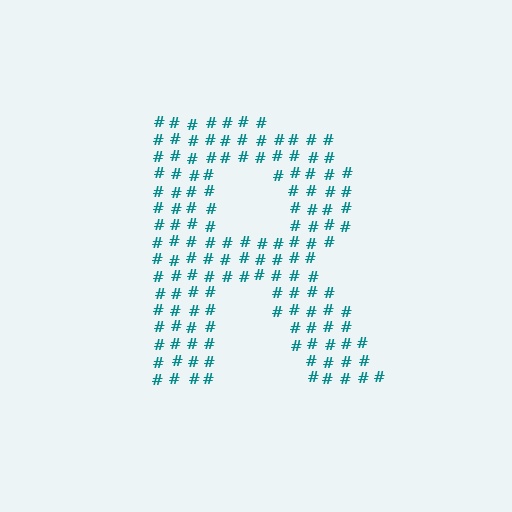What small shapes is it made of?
It is made of small hash symbols.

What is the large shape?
The large shape is the letter R.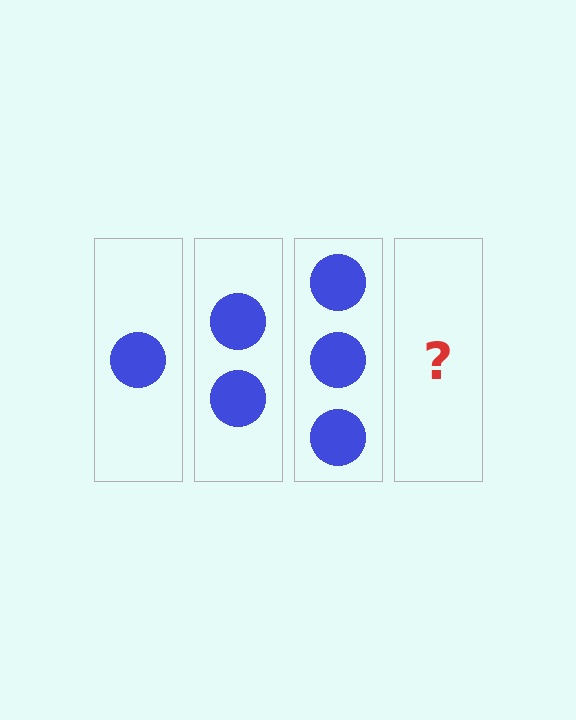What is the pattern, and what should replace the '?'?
The pattern is that each step adds one more circle. The '?' should be 4 circles.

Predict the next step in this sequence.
The next step is 4 circles.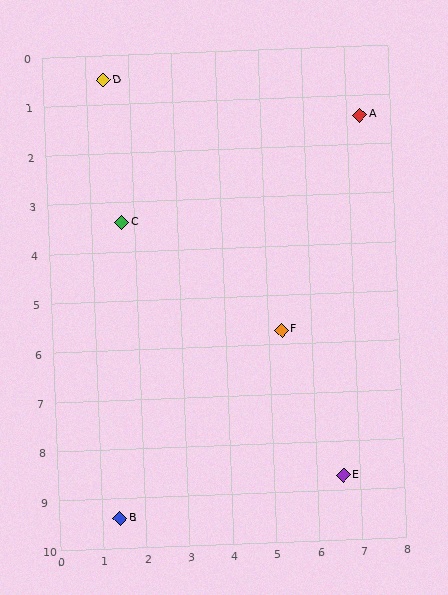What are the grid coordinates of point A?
Point A is at approximately (7.3, 1.4).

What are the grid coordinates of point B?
Point B is at approximately (1.4, 9.4).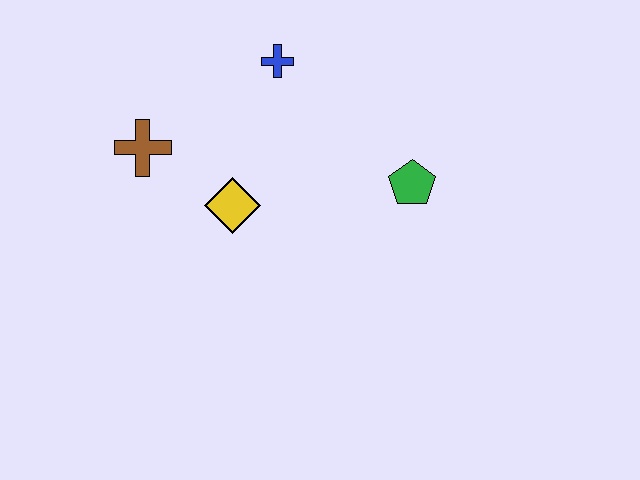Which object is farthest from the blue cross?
The green pentagon is farthest from the blue cross.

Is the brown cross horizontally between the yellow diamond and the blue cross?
No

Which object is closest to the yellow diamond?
The brown cross is closest to the yellow diamond.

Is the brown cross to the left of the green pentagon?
Yes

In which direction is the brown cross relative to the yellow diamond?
The brown cross is to the left of the yellow diamond.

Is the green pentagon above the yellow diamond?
Yes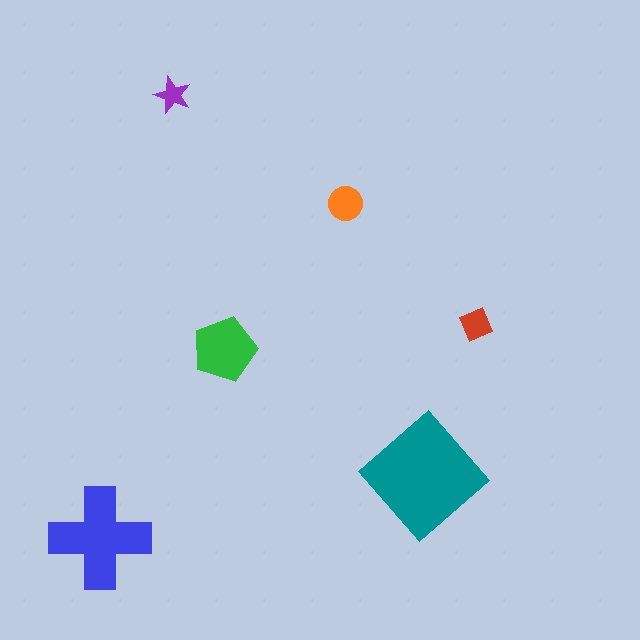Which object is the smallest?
The purple star.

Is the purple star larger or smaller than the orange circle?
Smaller.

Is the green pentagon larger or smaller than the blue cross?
Smaller.